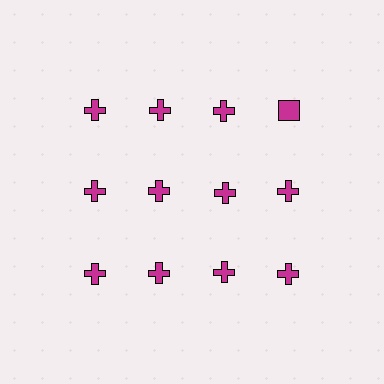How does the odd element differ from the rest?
It has a different shape: square instead of cross.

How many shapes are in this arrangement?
There are 12 shapes arranged in a grid pattern.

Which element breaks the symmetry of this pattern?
The magenta square in the top row, second from right column breaks the symmetry. All other shapes are magenta crosses.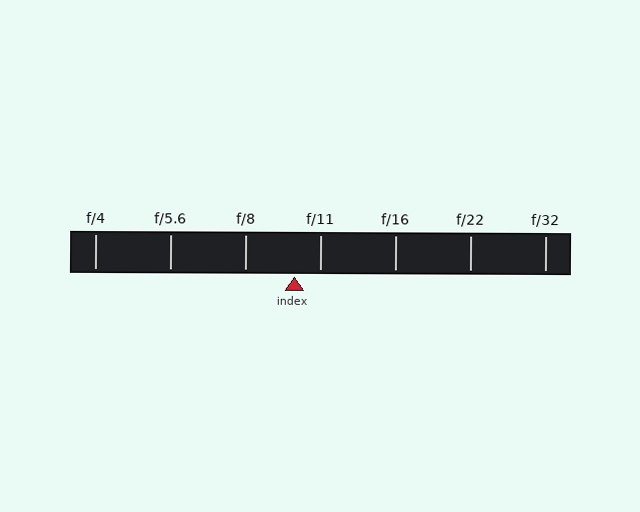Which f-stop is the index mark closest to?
The index mark is closest to f/11.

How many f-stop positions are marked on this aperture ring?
There are 7 f-stop positions marked.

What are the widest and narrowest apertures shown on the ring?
The widest aperture shown is f/4 and the narrowest is f/32.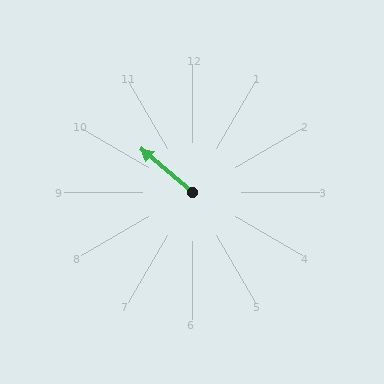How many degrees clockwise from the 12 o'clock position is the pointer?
Approximately 310 degrees.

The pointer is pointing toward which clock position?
Roughly 10 o'clock.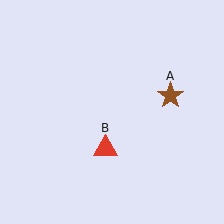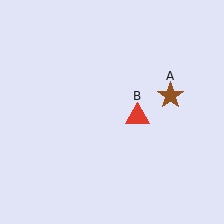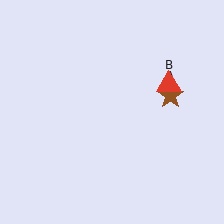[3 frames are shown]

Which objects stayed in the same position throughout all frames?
Brown star (object A) remained stationary.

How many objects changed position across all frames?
1 object changed position: red triangle (object B).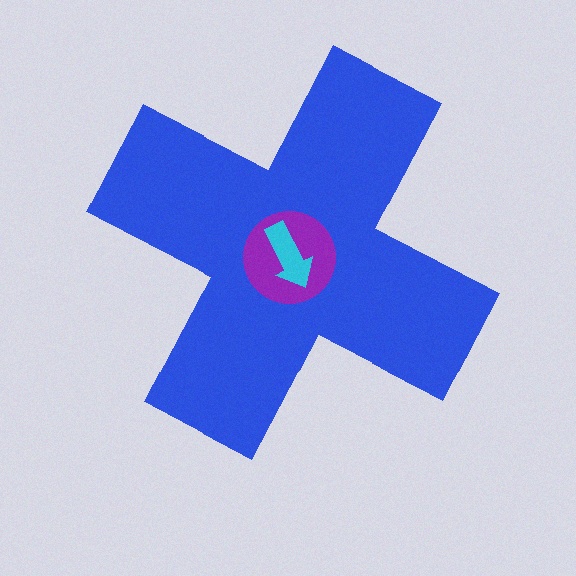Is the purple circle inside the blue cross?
Yes.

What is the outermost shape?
The blue cross.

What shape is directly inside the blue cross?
The purple circle.